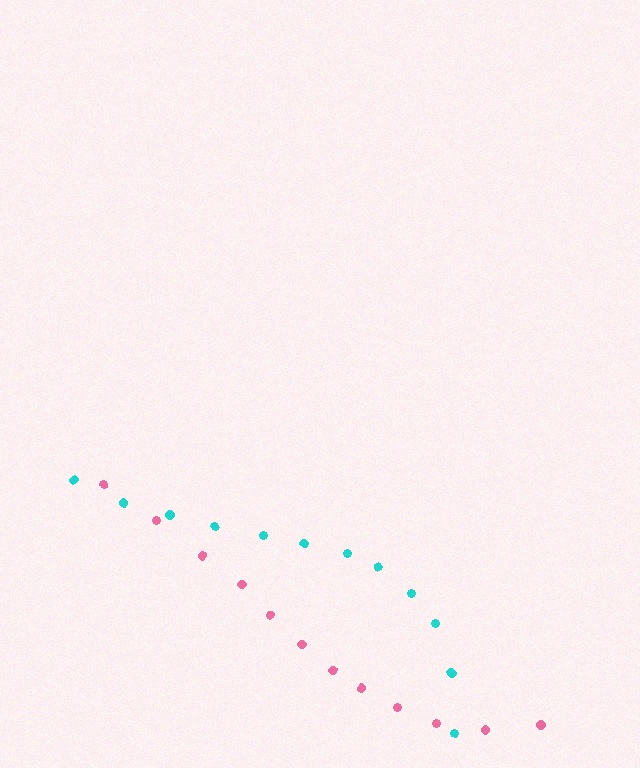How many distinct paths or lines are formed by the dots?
There are 2 distinct paths.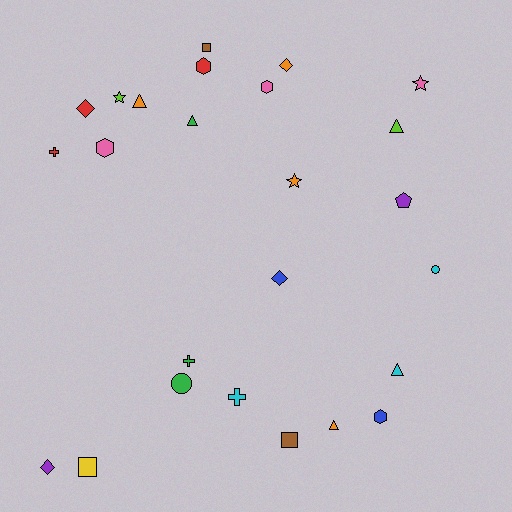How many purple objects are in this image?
There are 2 purple objects.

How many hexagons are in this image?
There are 4 hexagons.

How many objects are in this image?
There are 25 objects.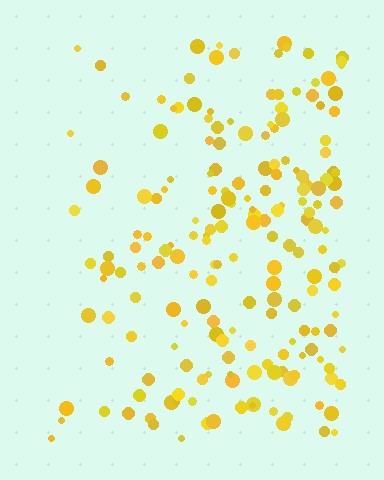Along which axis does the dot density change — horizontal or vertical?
Horizontal.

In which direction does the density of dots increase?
From left to right, with the right side densest.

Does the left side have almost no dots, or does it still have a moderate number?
Still a moderate number, just noticeably fewer than the right.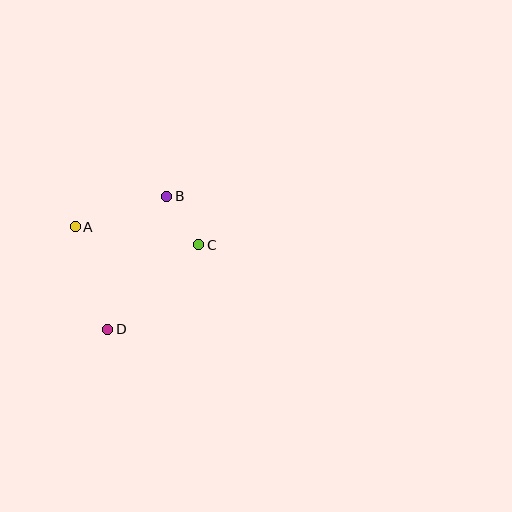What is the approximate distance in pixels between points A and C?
The distance between A and C is approximately 125 pixels.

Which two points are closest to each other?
Points B and C are closest to each other.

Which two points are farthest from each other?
Points B and D are farthest from each other.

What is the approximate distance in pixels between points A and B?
The distance between A and B is approximately 97 pixels.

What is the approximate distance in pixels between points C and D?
The distance between C and D is approximately 124 pixels.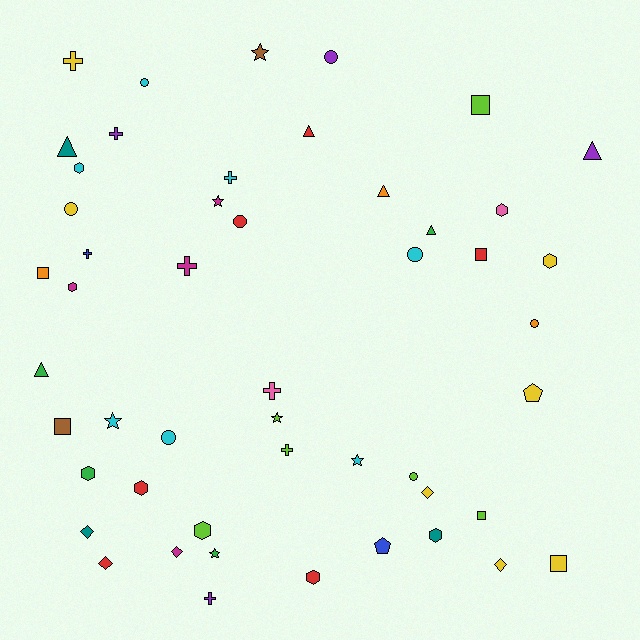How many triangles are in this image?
There are 6 triangles.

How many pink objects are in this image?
There are 2 pink objects.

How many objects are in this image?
There are 50 objects.